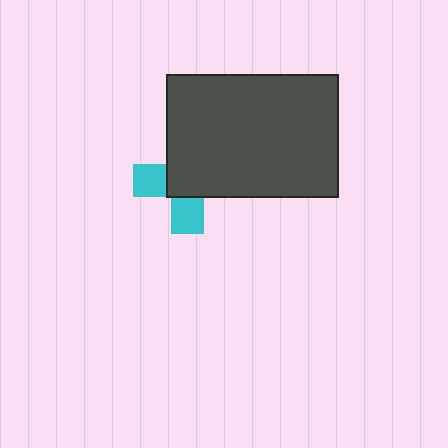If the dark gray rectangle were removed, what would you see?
You would see the complete cyan cross.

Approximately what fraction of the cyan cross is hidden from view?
Roughly 63% of the cyan cross is hidden behind the dark gray rectangle.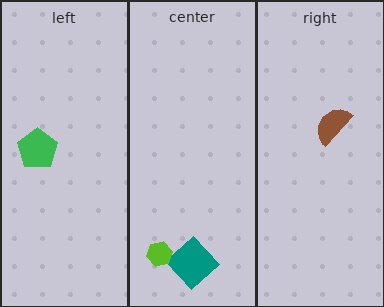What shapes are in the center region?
The teal diamond, the lime hexagon.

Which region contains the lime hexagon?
The center region.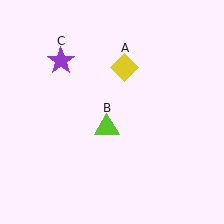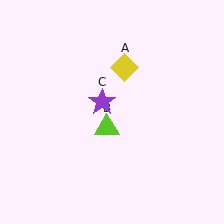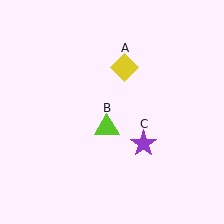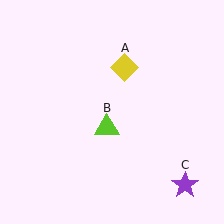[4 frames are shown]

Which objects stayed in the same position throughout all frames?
Yellow diamond (object A) and lime triangle (object B) remained stationary.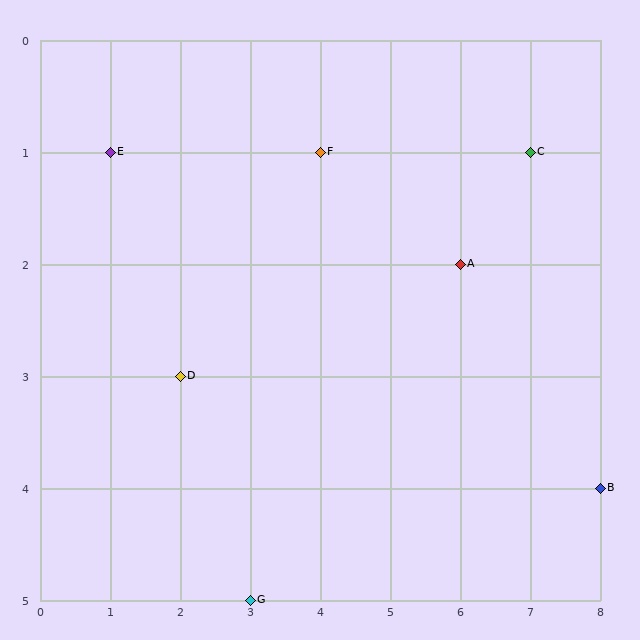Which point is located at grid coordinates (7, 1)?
Point C is at (7, 1).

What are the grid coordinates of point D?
Point D is at grid coordinates (2, 3).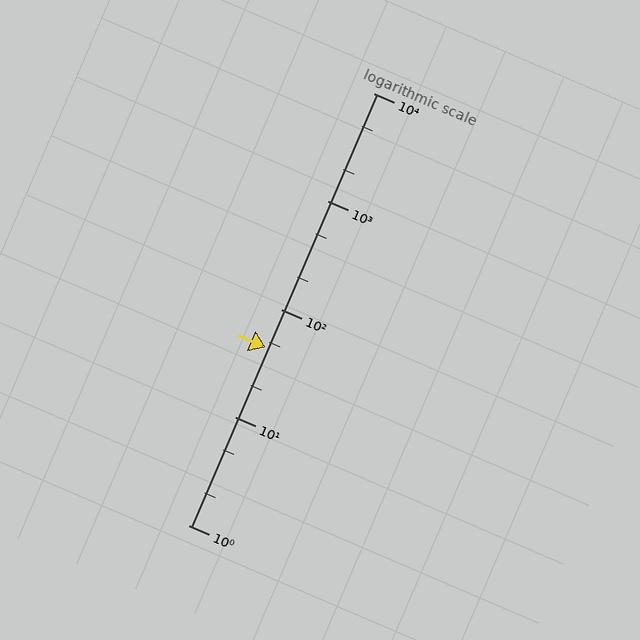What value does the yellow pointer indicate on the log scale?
The pointer indicates approximately 44.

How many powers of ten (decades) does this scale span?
The scale spans 4 decades, from 1 to 10000.